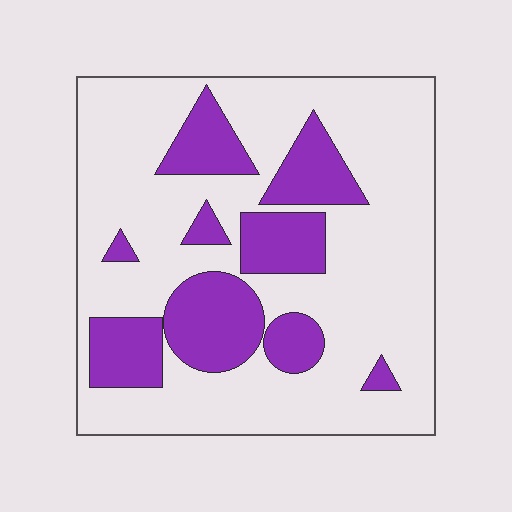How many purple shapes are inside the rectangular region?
9.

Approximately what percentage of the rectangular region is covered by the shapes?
Approximately 25%.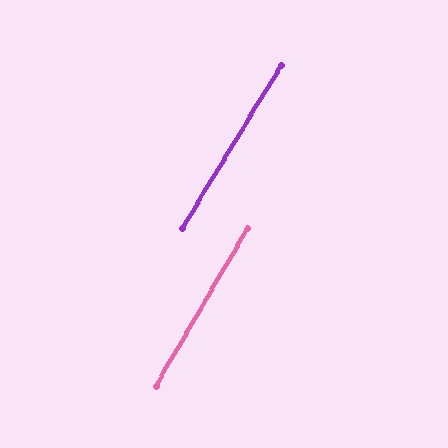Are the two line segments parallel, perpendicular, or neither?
Parallel — their directions differ by only 1.1°.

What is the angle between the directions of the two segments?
Approximately 1 degree.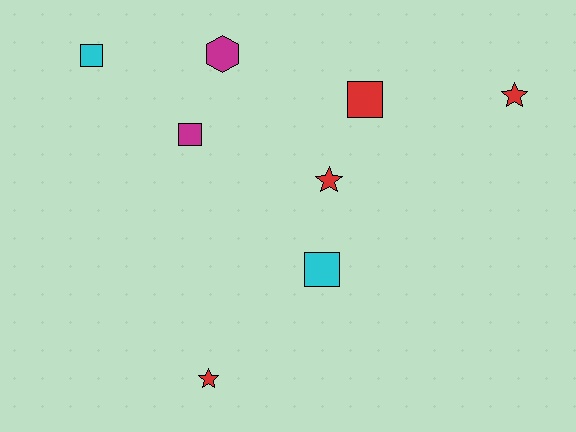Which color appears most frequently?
Red, with 4 objects.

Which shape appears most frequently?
Square, with 4 objects.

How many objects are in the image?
There are 8 objects.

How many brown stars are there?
There are no brown stars.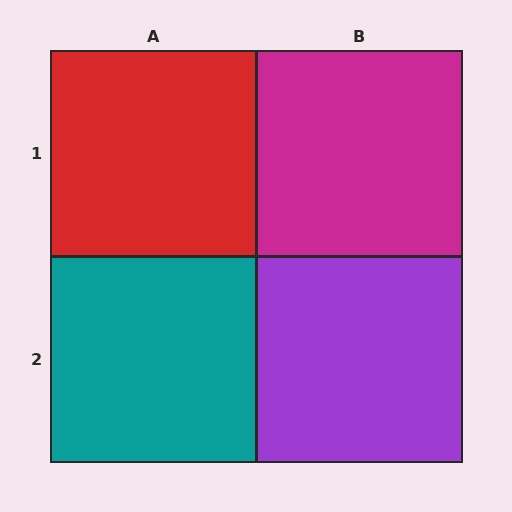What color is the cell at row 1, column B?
Magenta.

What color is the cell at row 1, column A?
Red.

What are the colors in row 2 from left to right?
Teal, purple.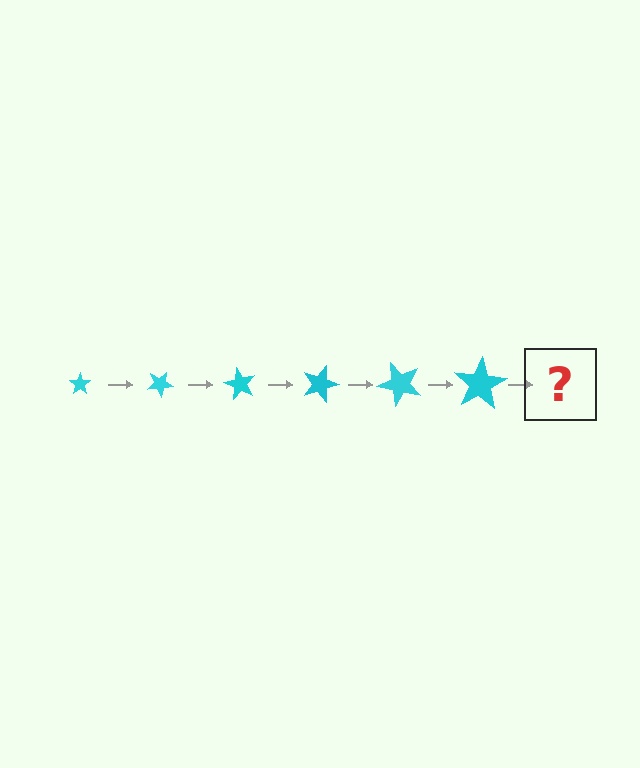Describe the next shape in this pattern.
It should be a star, larger than the previous one and rotated 180 degrees from the start.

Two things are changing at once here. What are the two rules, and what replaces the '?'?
The two rules are that the star grows larger each step and it rotates 30 degrees each step. The '?' should be a star, larger than the previous one and rotated 180 degrees from the start.